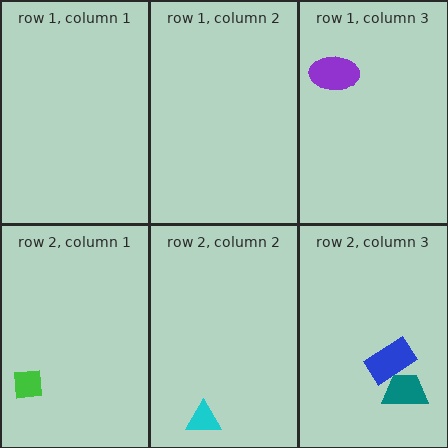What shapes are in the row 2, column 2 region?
The cyan triangle.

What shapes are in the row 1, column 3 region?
The purple ellipse.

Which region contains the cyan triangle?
The row 2, column 2 region.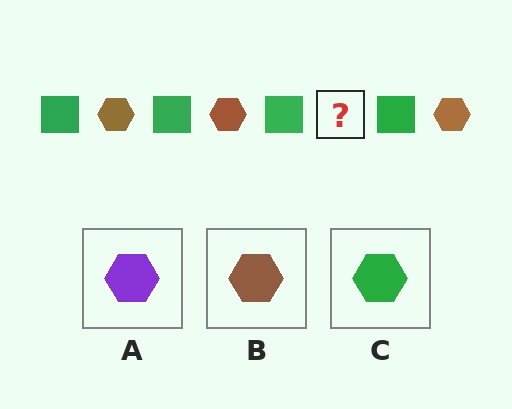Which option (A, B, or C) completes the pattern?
B.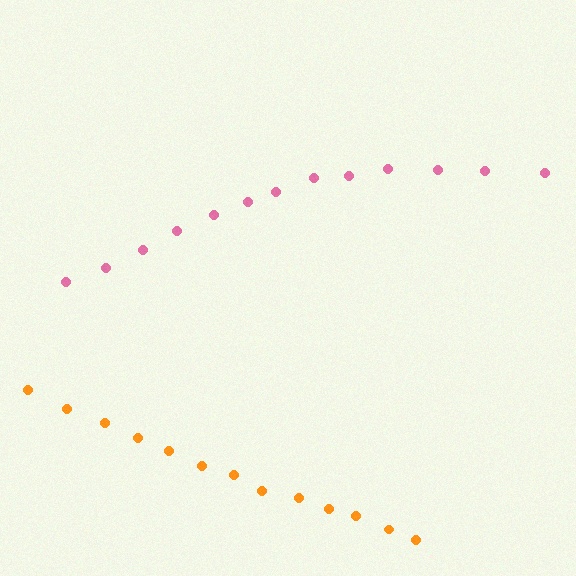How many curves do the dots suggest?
There are 2 distinct paths.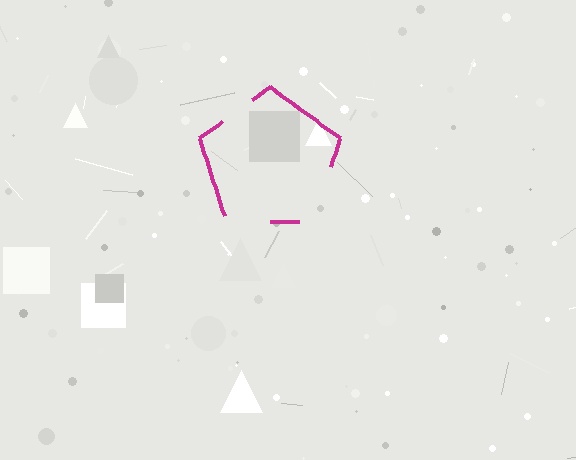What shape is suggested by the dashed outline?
The dashed outline suggests a pentagon.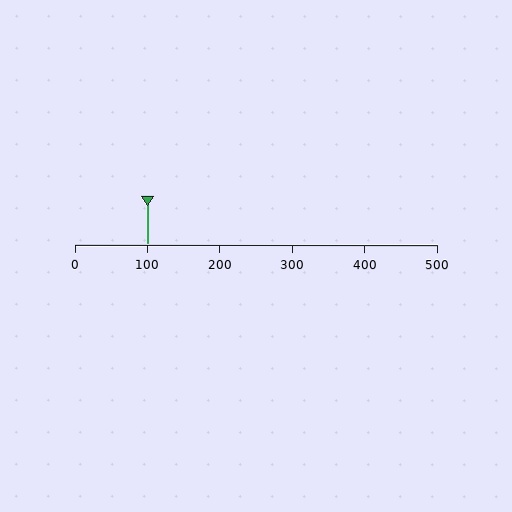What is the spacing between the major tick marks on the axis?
The major ticks are spaced 100 apart.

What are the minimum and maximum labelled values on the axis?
The axis runs from 0 to 500.